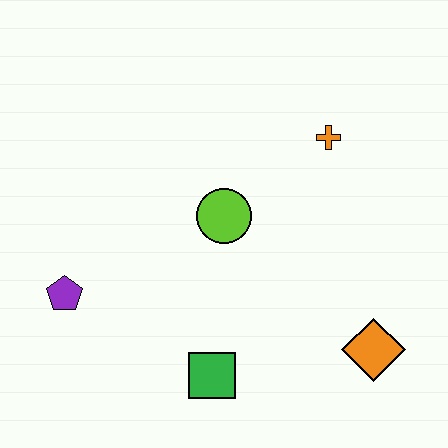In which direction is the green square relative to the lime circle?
The green square is below the lime circle.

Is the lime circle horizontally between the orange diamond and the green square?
Yes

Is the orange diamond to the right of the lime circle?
Yes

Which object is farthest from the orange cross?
The purple pentagon is farthest from the orange cross.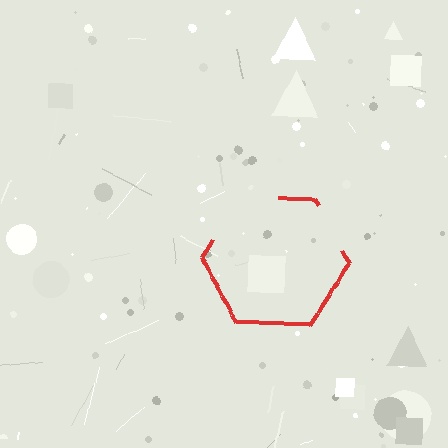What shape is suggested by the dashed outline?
The dashed outline suggests a hexagon.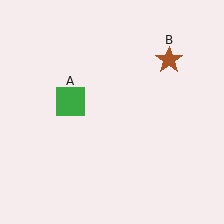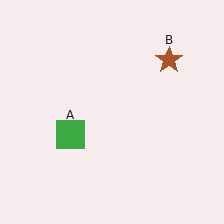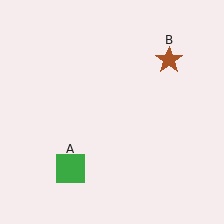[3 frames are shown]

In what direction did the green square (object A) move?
The green square (object A) moved down.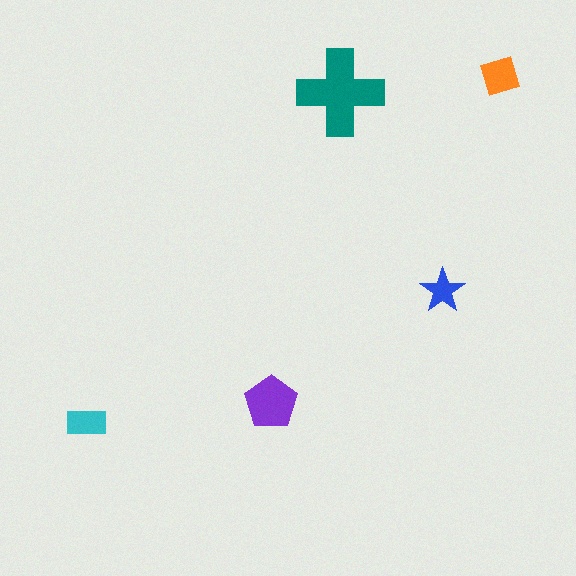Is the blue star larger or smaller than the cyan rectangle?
Smaller.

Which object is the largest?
The teal cross.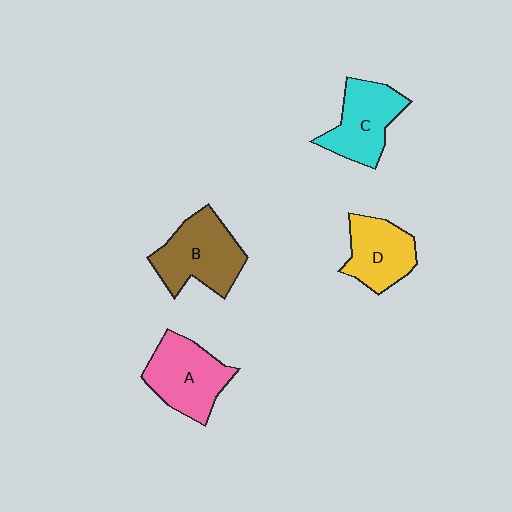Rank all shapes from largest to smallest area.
From largest to smallest: B (brown), A (pink), C (cyan), D (yellow).